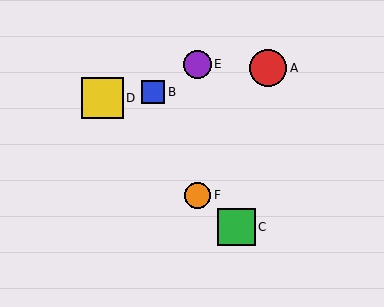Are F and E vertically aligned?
Yes, both are at x≈197.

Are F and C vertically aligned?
No, F is at x≈197 and C is at x≈237.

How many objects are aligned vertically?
2 objects (E, F) are aligned vertically.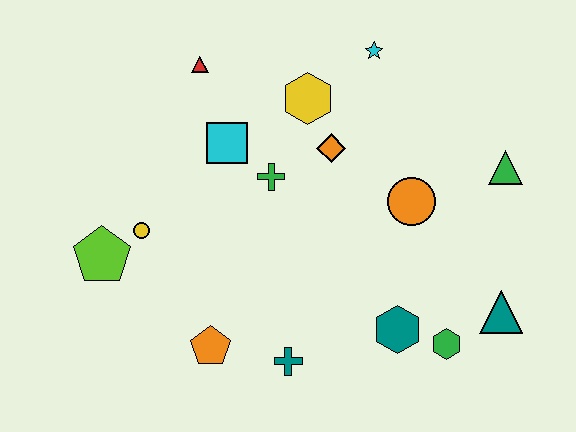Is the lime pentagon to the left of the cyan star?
Yes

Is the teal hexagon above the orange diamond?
No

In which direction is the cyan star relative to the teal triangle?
The cyan star is above the teal triangle.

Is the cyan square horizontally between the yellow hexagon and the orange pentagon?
Yes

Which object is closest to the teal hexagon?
The green hexagon is closest to the teal hexagon.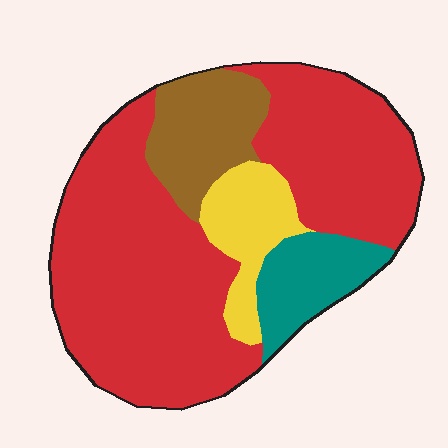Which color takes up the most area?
Red, at roughly 65%.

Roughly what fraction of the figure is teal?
Teal takes up about one tenth (1/10) of the figure.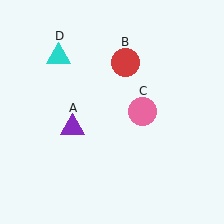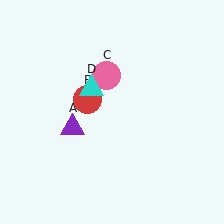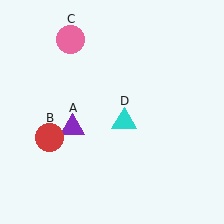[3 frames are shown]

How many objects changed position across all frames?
3 objects changed position: red circle (object B), pink circle (object C), cyan triangle (object D).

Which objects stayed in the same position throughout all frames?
Purple triangle (object A) remained stationary.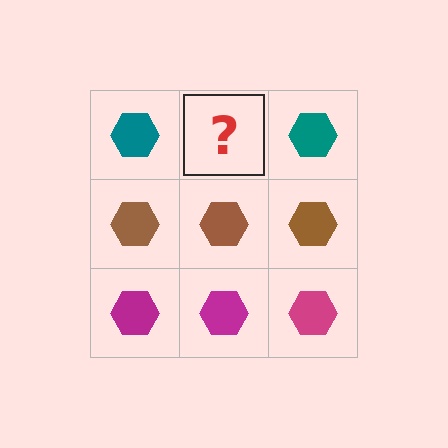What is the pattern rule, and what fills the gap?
The rule is that each row has a consistent color. The gap should be filled with a teal hexagon.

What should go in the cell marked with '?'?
The missing cell should contain a teal hexagon.